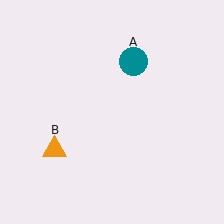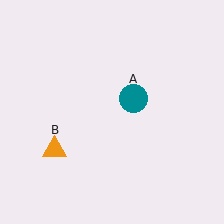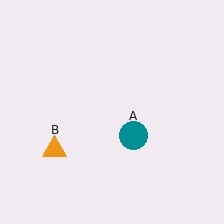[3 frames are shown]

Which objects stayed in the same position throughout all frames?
Orange triangle (object B) remained stationary.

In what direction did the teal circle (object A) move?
The teal circle (object A) moved down.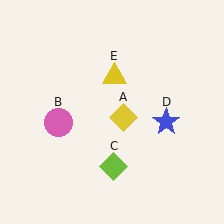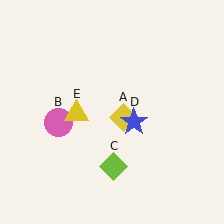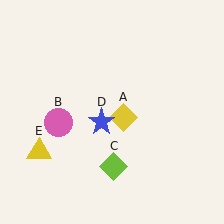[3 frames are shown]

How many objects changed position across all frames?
2 objects changed position: blue star (object D), yellow triangle (object E).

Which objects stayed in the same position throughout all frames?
Yellow diamond (object A) and pink circle (object B) and lime diamond (object C) remained stationary.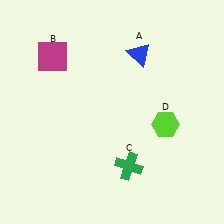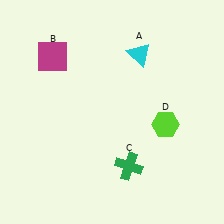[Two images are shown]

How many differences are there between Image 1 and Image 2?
There is 1 difference between the two images.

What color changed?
The triangle (A) changed from blue in Image 1 to cyan in Image 2.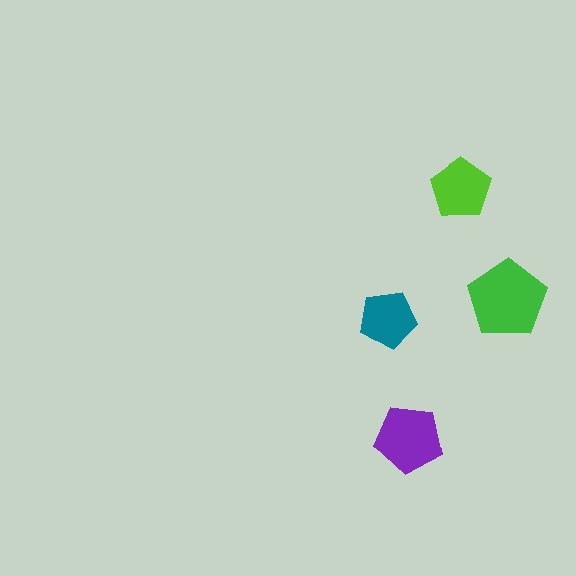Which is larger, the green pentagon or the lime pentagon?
The green one.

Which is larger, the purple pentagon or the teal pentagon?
The purple one.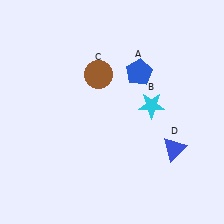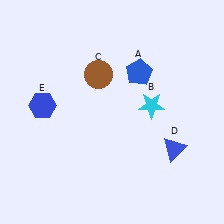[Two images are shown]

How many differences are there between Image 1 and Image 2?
There is 1 difference between the two images.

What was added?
A blue hexagon (E) was added in Image 2.